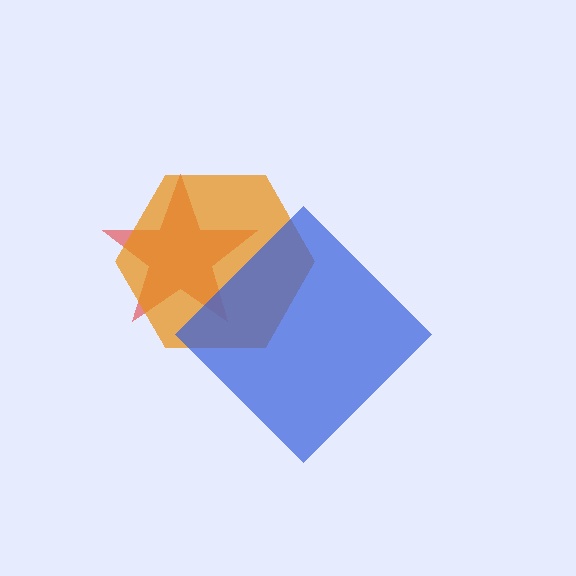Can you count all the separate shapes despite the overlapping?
Yes, there are 3 separate shapes.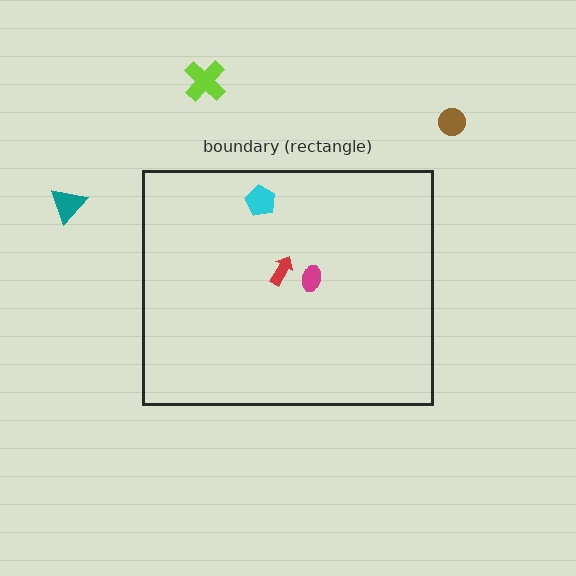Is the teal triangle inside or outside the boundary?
Outside.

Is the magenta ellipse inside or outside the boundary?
Inside.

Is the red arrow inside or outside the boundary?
Inside.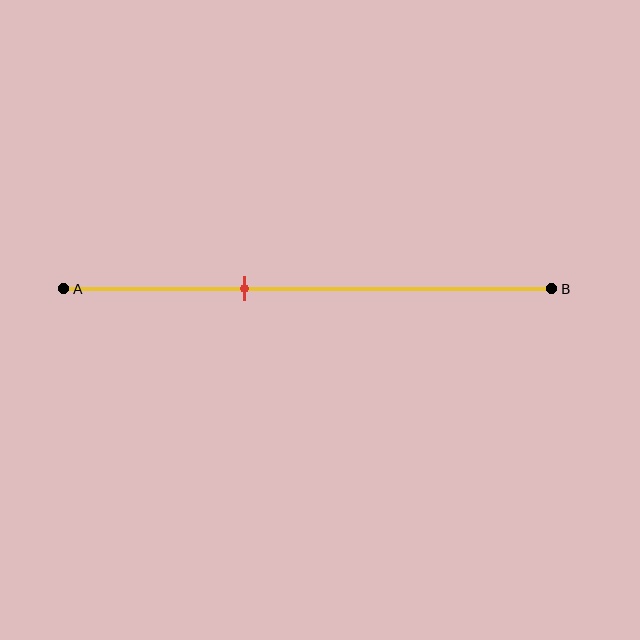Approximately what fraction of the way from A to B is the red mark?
The red mark is approximately 35% of the way from A to B.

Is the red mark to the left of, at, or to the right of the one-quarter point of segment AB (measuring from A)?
The red mark is to the right of the one-quarter point of segment AB.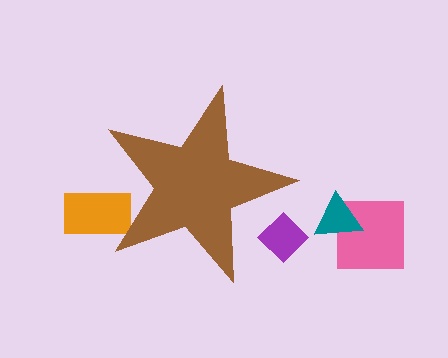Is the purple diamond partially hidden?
Yes, the purple diamond is partially hidden behind the brown star.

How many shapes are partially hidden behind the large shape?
2 shapes are partially hidden.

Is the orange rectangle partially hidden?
Yes, the orange rectangle is partially hidden behind the brown star.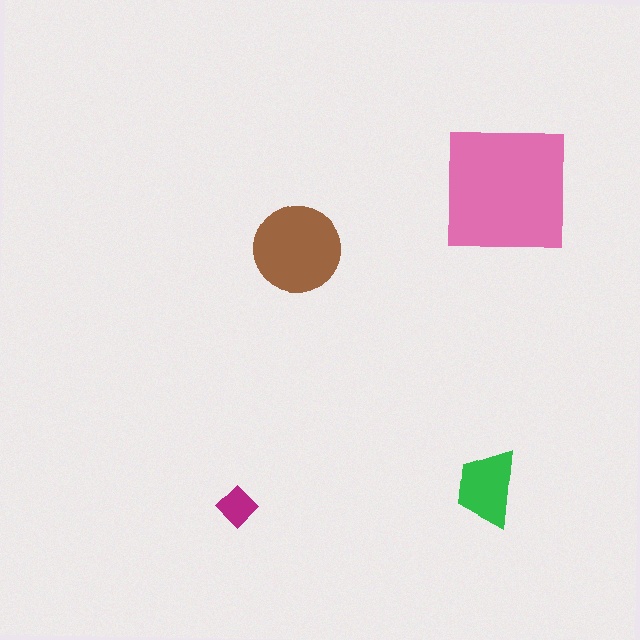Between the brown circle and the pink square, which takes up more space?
The pink square.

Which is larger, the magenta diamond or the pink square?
The pink square.